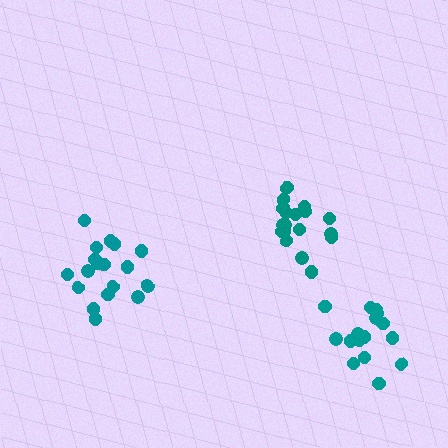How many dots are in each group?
Group 1: 18 dots, Group 2: 18 dots, Group 3: 17 dots (53 total).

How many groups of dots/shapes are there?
There are 3 groups.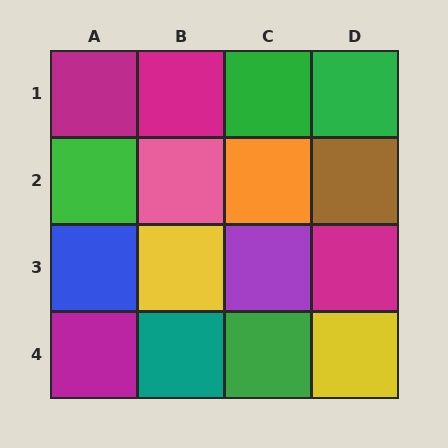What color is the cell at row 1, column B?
Magenta.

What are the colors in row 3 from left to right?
Blue, yellow, purple, magenta.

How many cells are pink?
1 cell is pink.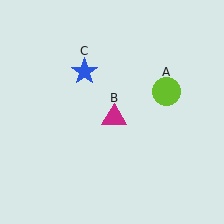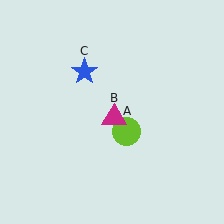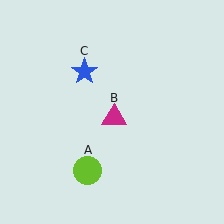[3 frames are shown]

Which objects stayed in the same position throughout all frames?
Magenta triangle (object B) and blue star (object C) remained stationary.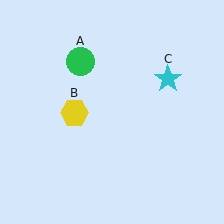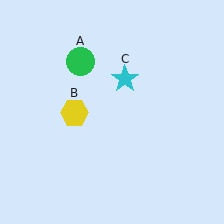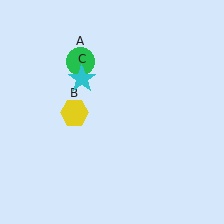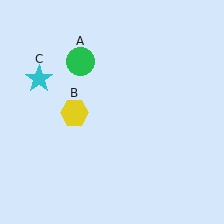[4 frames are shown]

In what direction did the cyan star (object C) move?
The cyan star (object C) moved left.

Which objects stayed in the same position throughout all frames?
Green circle (object A) and yellow hexagon (object B) remained stationary.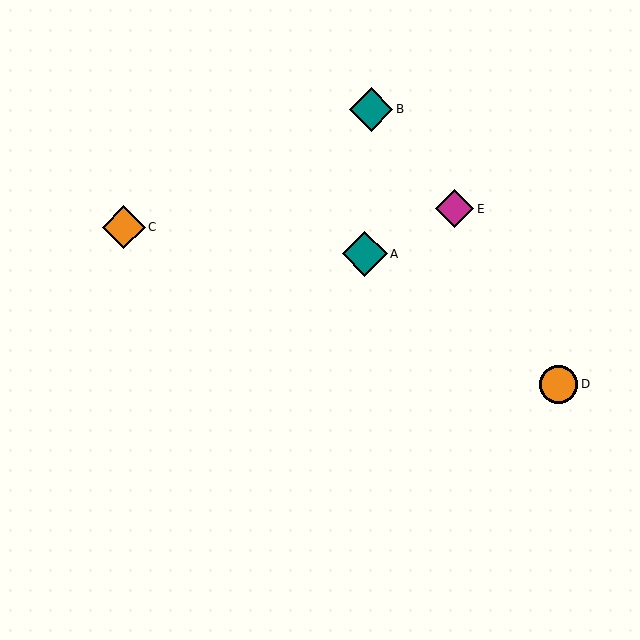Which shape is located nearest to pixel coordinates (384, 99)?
The teal diamond (labeled B) at (371, 109) is nearest to that location.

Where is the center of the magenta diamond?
The center of the magenta diamond is at (455, 209).